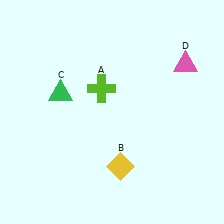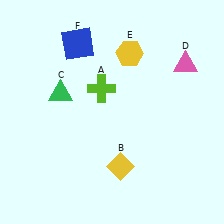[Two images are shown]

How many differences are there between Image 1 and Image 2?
There are 2 differences between the two images.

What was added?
A yellow hexagon (E), a blue square (F) were added in Image 2.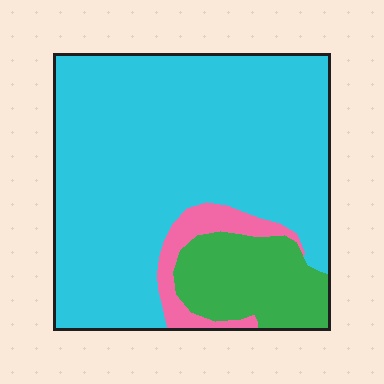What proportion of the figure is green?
Green takes up less than a quarter of the figure.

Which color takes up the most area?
Cyan, at roughly 75%.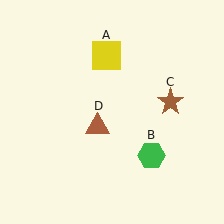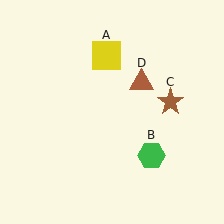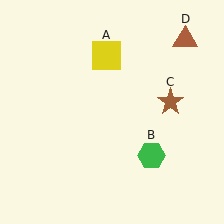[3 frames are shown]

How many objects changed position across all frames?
1 object changed position: brown triangle (object D).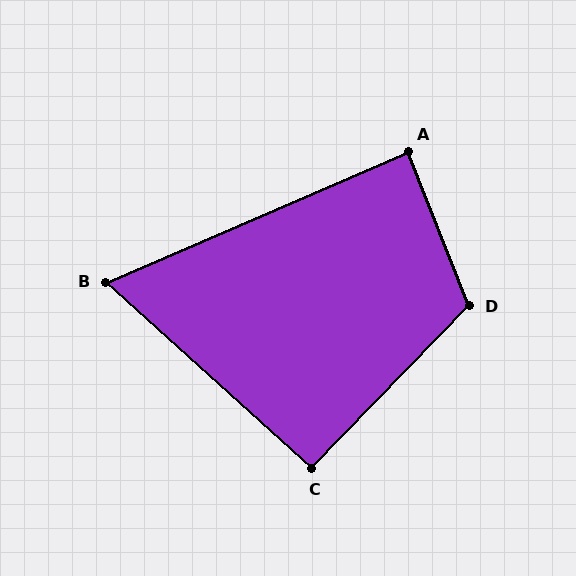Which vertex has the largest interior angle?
D, at approximately 115 degrees.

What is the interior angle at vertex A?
Approximately 88 degrees (approximately right).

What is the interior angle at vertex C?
Approximately 92 degrees (approximately right).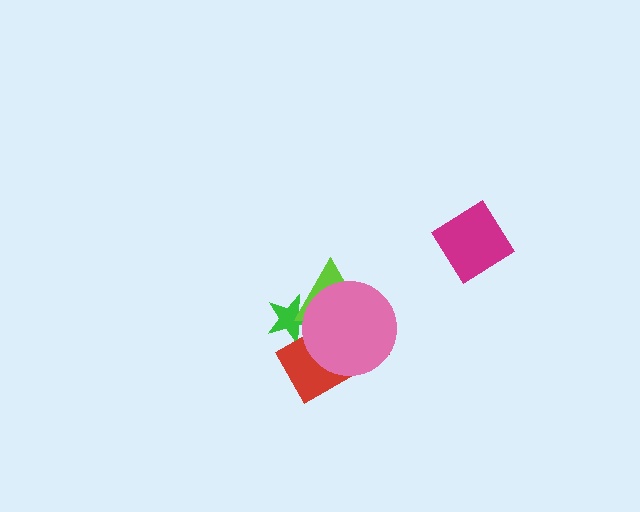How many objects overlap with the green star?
3 objects overlap with the green star.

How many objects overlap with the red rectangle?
3 objects overlap with the red rectangle.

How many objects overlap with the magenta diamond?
0 objects overlap with the magenta diamond.